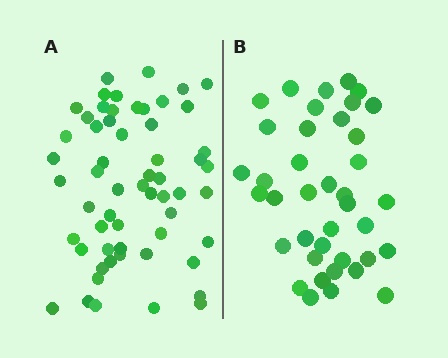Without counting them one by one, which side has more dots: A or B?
Region A (the left region) has more dots.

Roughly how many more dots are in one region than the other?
Region A has approximately 20 more dots than region B.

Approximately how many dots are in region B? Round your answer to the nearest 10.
About 40 dots. (The exact count is 39, which rounds to 40.)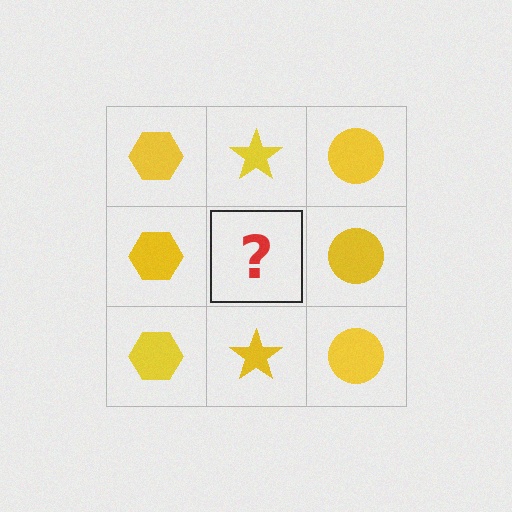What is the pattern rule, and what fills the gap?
The rule is that each column has a consistent shape. The gap should be filled with a yellow star.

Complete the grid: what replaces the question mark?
The question mark should be replaced with a yellow star.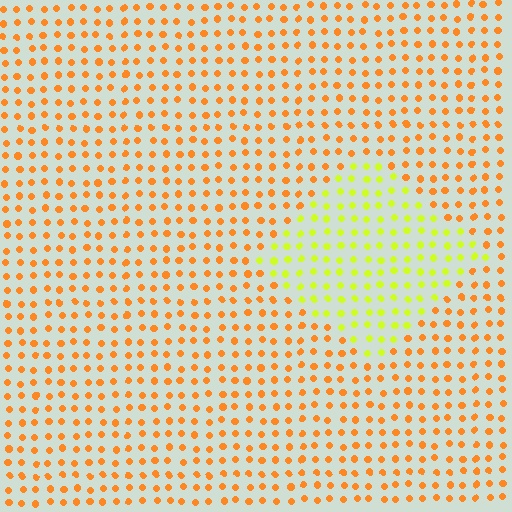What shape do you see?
I see a diamond.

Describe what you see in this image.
The image is filled with small orange elements in a uniform arrangement. A diamond-shaped region is visible where the elements are tinted to a slightly different hue, forming a subtle color boundary.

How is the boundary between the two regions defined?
The boundary is defined purely by a slight shift in hue (about 45 degrees). Spacing, size, and orientation are identical on both sides.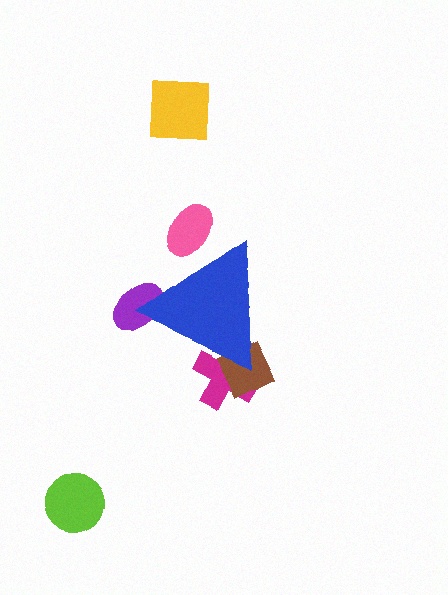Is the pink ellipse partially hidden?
Yes, the pink ellipse is partially hidden behind the blue triangle.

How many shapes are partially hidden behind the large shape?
4 shapes are partially hidden.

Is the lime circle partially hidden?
No, the lime circle is fully visible.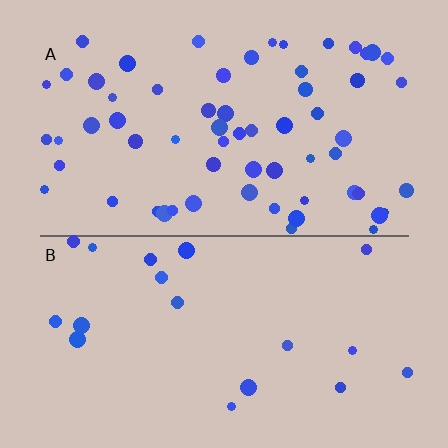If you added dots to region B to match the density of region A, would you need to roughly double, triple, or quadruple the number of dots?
Approximately triple.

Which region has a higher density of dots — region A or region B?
A (the top).